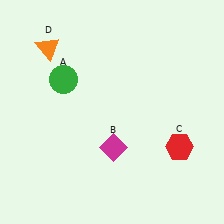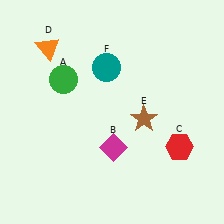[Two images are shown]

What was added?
A brown star (E), a teal circle (F) were added in Image 2.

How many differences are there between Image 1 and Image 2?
There are 2 differences between the two images.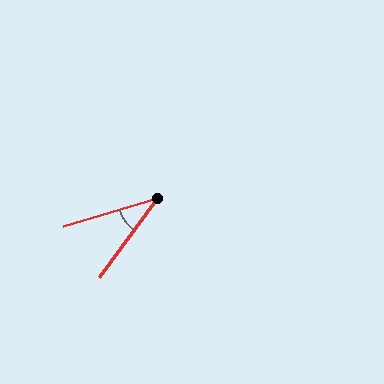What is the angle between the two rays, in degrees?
Approximately 37 degrees.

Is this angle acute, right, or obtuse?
It is acute.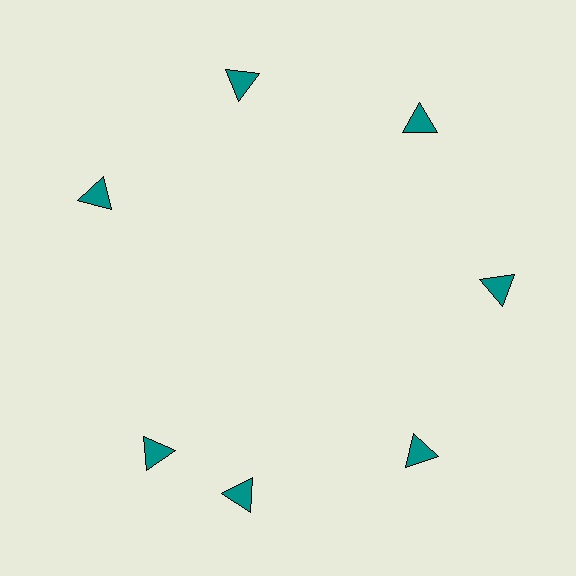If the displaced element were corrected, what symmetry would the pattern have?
It would have 7-fold rotational symmetry — the pattern would map onto itself every 51 degrees.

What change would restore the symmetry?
The symmetry would be restored by rotating it back into even spacing with its neighbors so that all 7 triangles sit at equal angles and equal distance from the center.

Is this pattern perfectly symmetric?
No. The 7 teal triangles are arranged in a ring, but one element near the 8 o'clock position is rotated out of alignment along the ring, breaking the 7-fold rotational symmetry.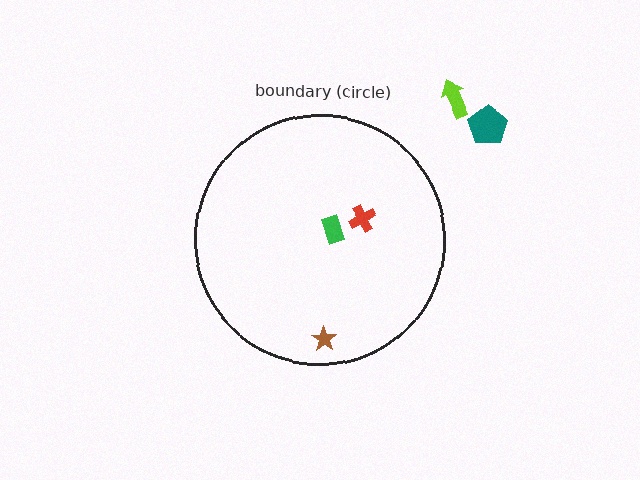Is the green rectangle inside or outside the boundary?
Inside.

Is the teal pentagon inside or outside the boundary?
Outside.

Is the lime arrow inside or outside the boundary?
Outside.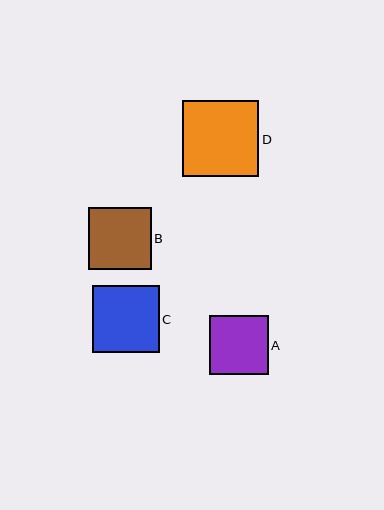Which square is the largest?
Square D is the largest with a size of approximately 76 pixels.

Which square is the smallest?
Square A is the smallest with a size of approximately 59 pixels.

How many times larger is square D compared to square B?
Square D is approximately 1.2 times the size of square B.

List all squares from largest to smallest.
From largest to smallest: D, C, B, A.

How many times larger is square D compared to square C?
Square D is approximately 1.1 times the size of square C.